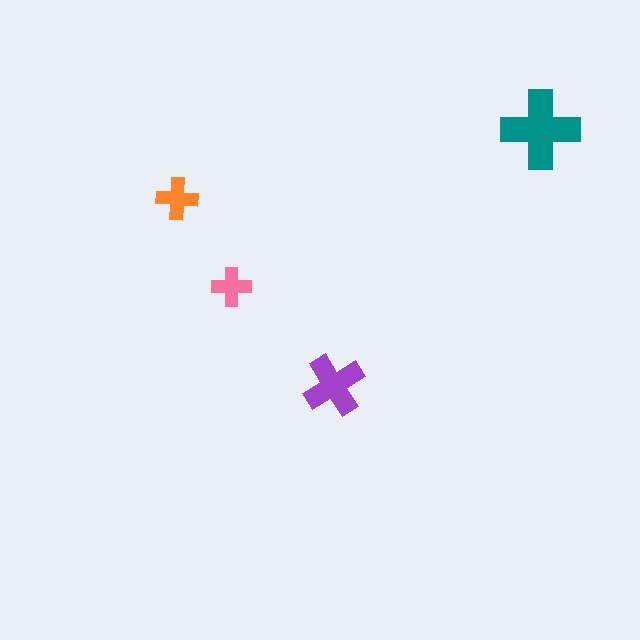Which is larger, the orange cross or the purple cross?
The purple one.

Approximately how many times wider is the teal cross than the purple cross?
About 1.5 times wider.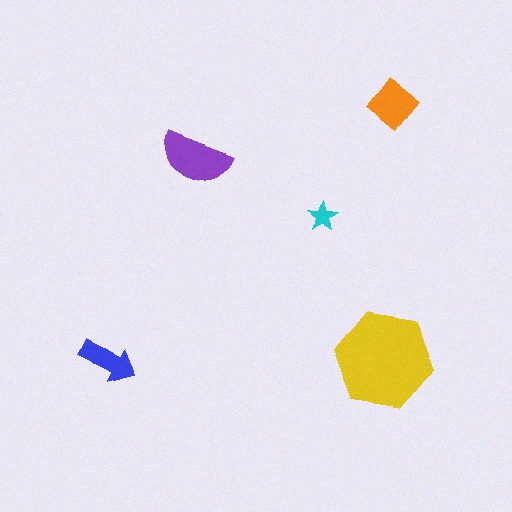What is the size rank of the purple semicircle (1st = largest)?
2nd.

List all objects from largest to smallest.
The yellow hexagon, the purple semicircle, the orange diamond, the blue arrow, the cyan star.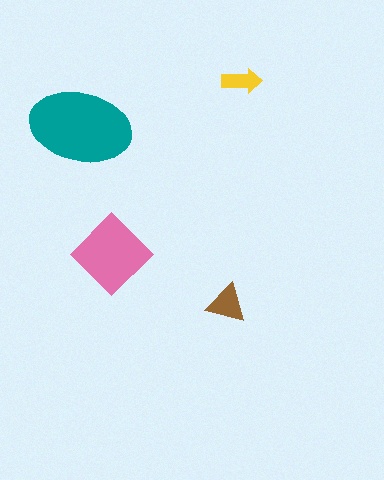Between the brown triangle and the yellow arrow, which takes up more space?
The brown triangle.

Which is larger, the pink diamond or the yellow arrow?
The pink diamond.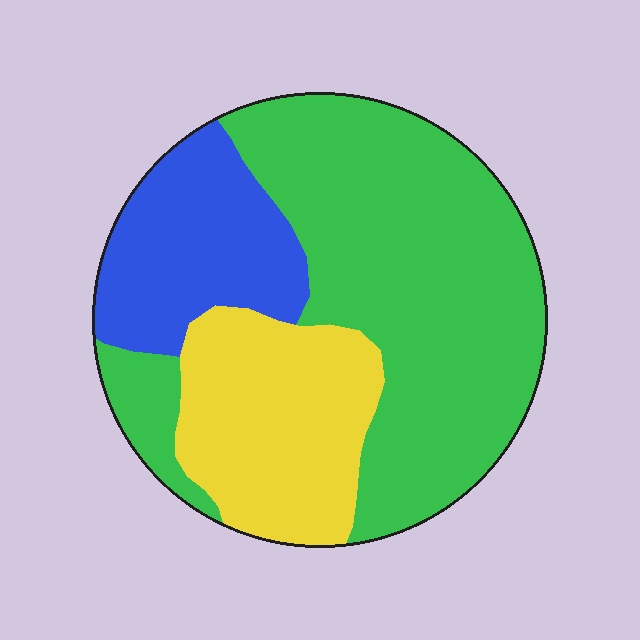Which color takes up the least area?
Blue, at roughly 20%.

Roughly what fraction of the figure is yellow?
Yellow takes up about one quarter (1/4) of the figure.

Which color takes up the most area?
Green, at roughly 55%.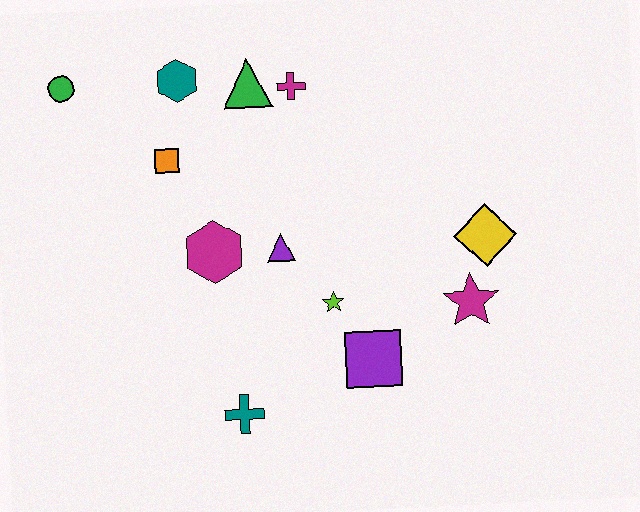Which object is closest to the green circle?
The teal hexagon is closest to the green circle.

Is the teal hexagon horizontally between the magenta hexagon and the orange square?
Yes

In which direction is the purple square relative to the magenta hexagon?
The purple square is to the right of the magenta hexagon.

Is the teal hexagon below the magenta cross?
No